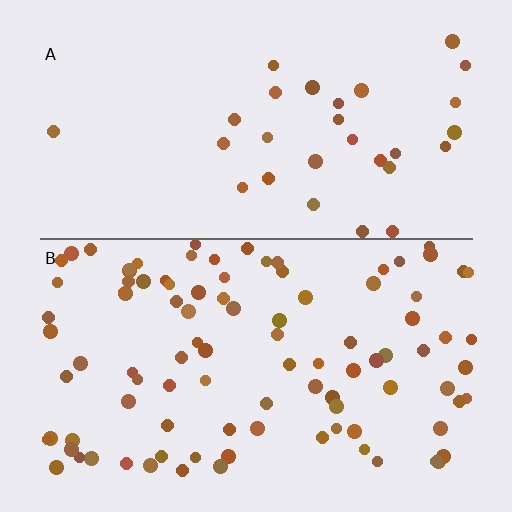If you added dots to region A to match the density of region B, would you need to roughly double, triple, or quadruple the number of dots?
Approximately triple.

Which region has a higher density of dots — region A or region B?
B (the bottom).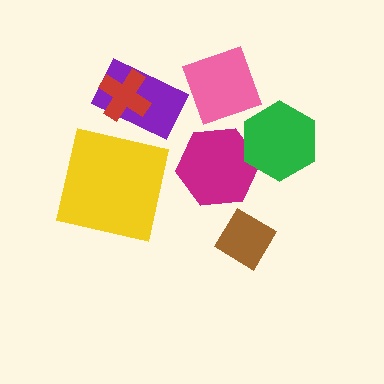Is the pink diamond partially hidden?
No, no other shape covers it.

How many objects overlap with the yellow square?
0 objects overlap with the yellow square.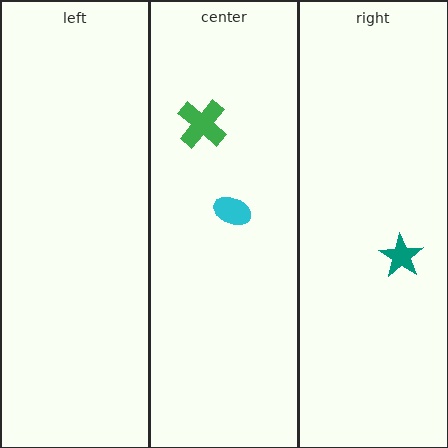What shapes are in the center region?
The cyan ellipse, the green cross.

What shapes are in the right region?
The teal star.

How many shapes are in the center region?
2.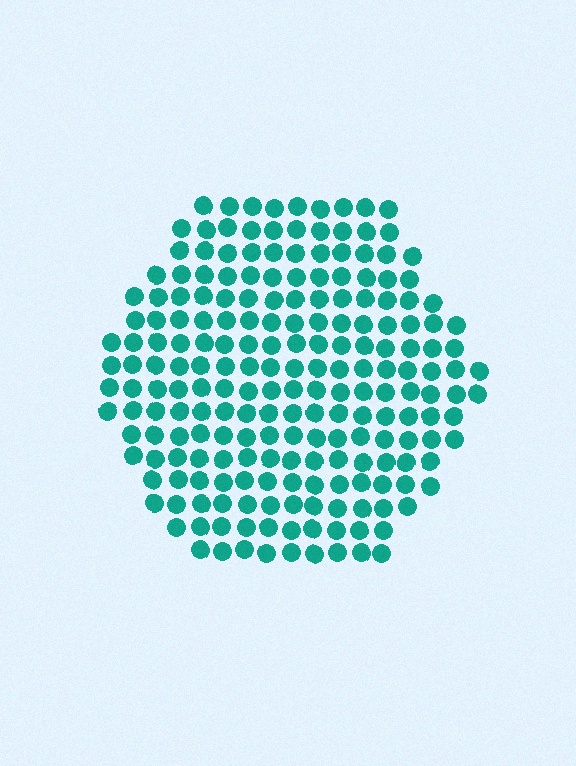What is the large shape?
The large shape is a hexagon.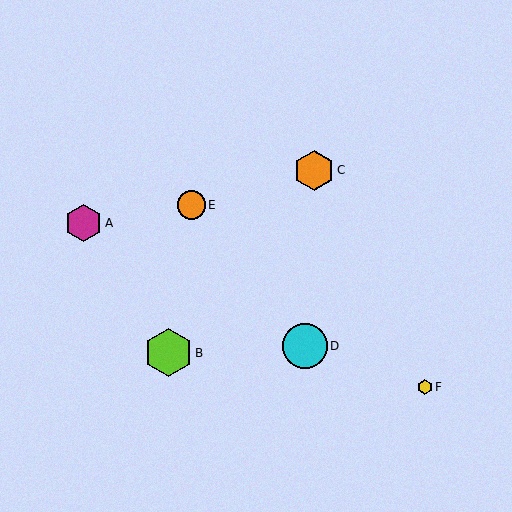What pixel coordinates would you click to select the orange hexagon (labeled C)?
Click at (314, 170) to select the orange hexagon C.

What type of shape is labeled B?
Shape B is a lime hexagon.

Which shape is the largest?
The lime hexagon (labeled B) is the largest.